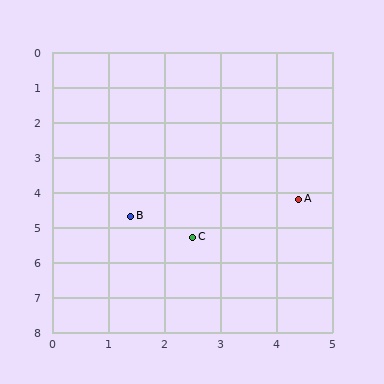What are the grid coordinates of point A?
Point A is at approximately (4.4, 4.2).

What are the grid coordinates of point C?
Point C is at approximately (2.5, 5.3).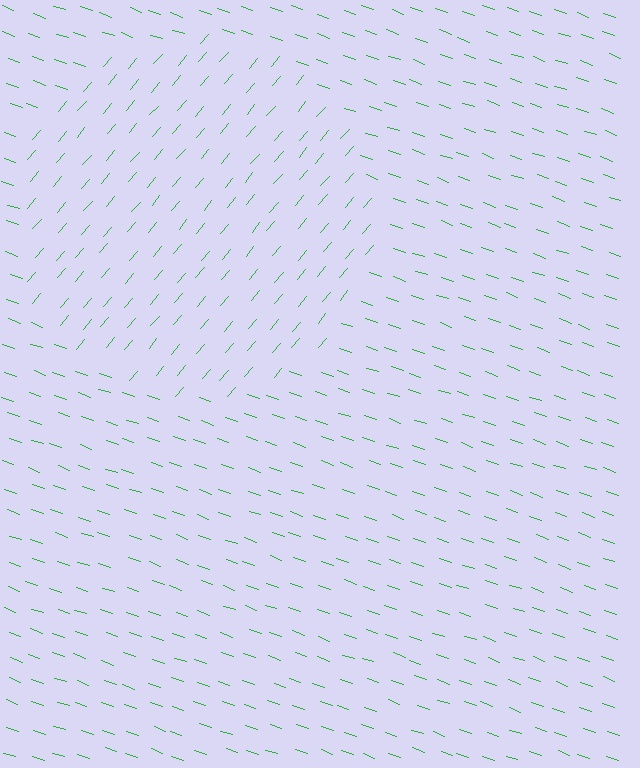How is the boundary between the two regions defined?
The boundary is defined purely by a change in line orientation (approximately 69 degrees difference). All lines are the same color and thickness.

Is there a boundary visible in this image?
Yes, there is a texture boundary formed by a change in line orientation.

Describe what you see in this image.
The image is filled with small green line segments. A circle region in the image has lines oriented differently from the surrounding lines, creating a visible texture boundary.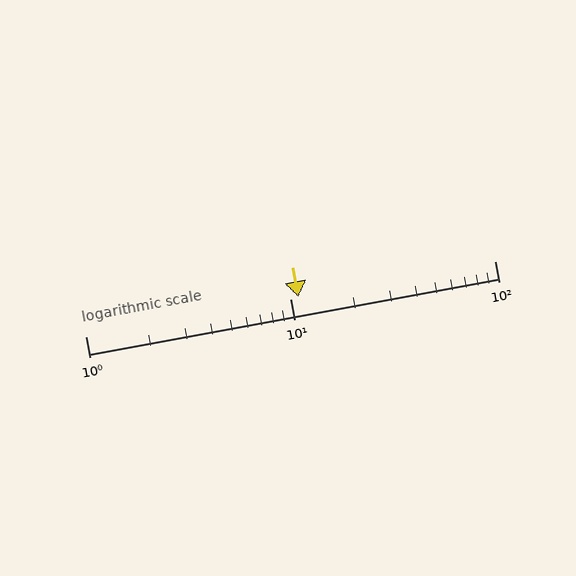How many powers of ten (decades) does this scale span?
The scale spans 2 decades, from 1 to 100.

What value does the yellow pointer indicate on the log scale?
The pointer indicates approximately 11.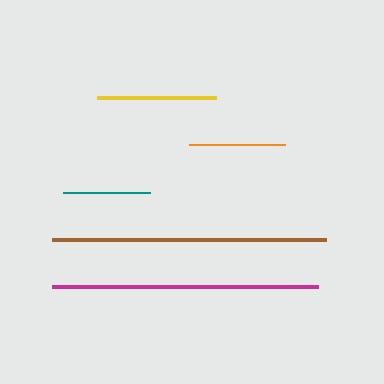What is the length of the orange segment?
The orange segment is approximately 95 pixels long.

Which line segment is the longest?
The brown line is the longest at approximately 274 pixels.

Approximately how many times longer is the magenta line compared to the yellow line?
The magenta line is approximately 2.2 times the length of the yellow line.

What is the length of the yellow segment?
The yellow segment is approximately 119 pixels long.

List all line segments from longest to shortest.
From longest to shortest: brown, magenta, yellow, orange, teal.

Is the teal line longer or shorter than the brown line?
The brown line is longer than the teal line.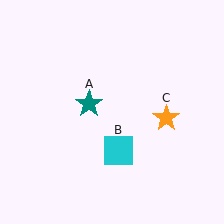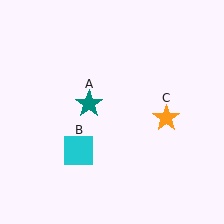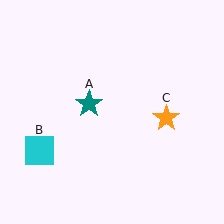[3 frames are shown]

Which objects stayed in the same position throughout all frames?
Teal star (object A) and orange star (object C) remained stationary.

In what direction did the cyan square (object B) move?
The cyan square (object B) moved left.